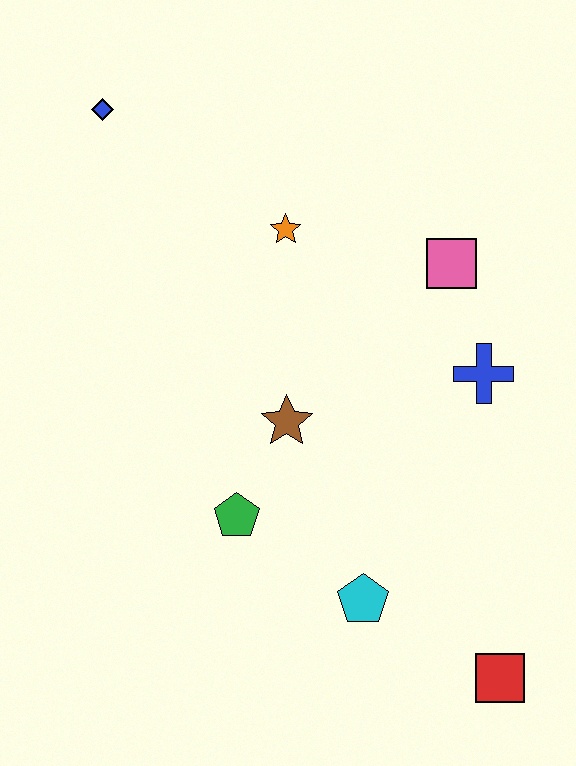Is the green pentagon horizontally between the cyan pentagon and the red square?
No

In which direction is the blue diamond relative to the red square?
The blue diamond is above the red square.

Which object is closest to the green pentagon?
The brown star is closest to the green pentagon.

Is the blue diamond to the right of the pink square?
No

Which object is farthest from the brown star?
The blue diamond is farthest from the brown star.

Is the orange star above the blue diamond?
No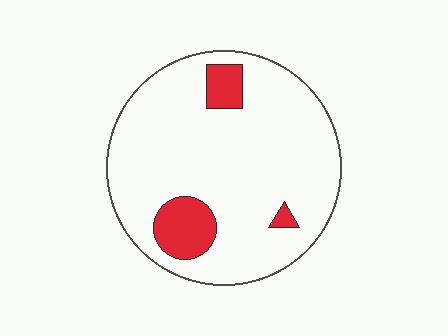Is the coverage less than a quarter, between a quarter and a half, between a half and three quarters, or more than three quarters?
Less than a quarter.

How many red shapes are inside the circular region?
3.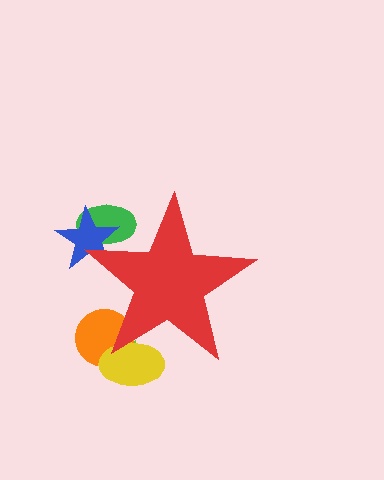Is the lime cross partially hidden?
Yes, the lime cross is partially hidden behind the red star.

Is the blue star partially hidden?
Yes, the blue star is partially hidden behind the red star.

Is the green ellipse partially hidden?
Yes, the green ellipse is partially hidden behind the red star.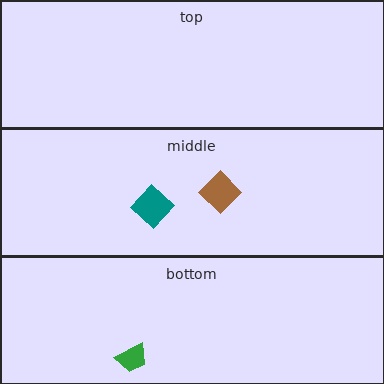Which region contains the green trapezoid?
The bottom region.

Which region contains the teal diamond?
The middle region.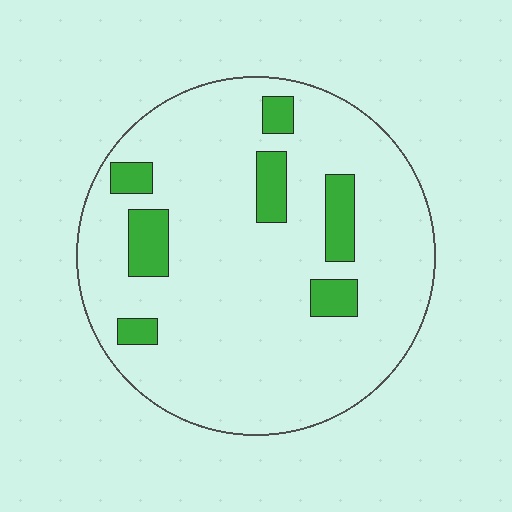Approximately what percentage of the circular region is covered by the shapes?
Approximately 15%.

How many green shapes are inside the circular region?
7.